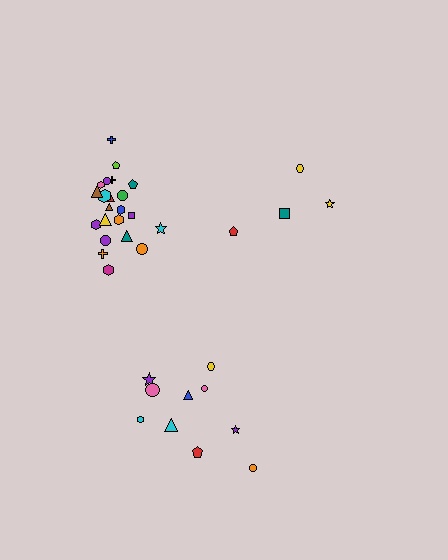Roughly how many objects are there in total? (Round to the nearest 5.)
Roughly 35 objects in total.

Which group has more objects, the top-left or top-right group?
The top-left group.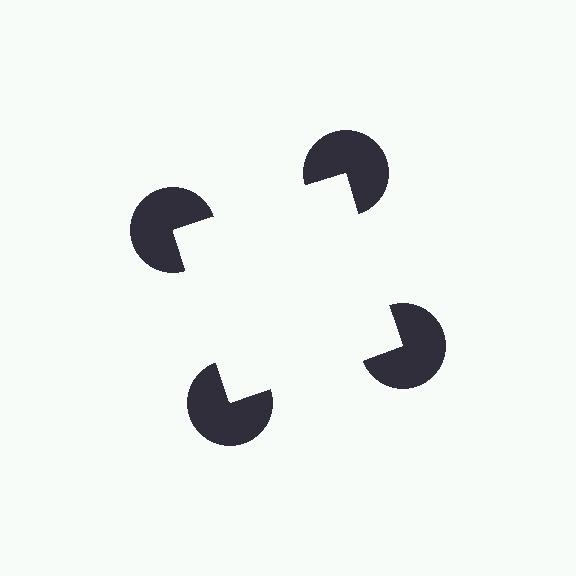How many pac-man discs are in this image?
There are 4 — one at each vertex of the illusory square.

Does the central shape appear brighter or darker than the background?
It typically appears slightly brighter than the background, even though no actual brightness change is drawn.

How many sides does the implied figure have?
4 sides.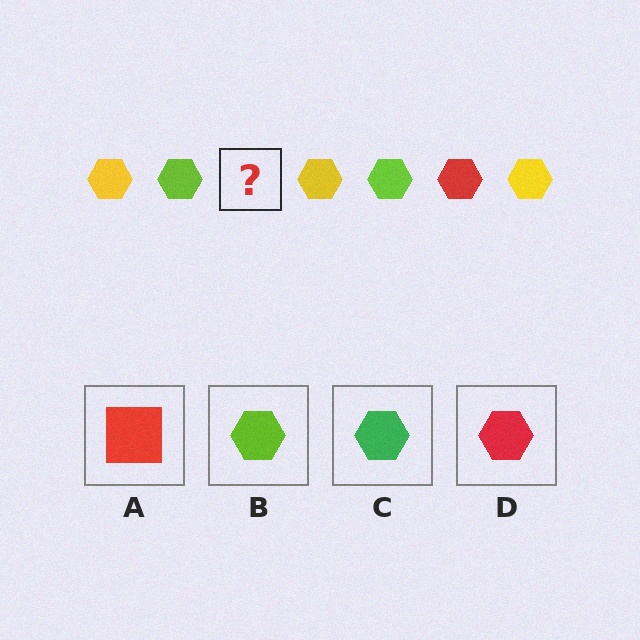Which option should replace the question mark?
Option D.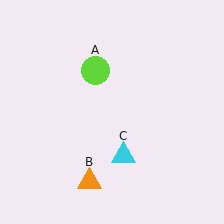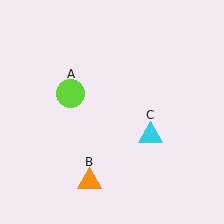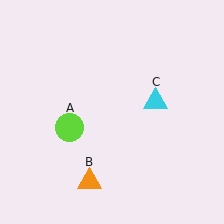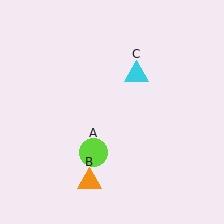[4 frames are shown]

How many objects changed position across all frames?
2 objects changed position: lime circle (object A), cyan triangle (object C).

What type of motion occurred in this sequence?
The lime circle (object A), cyan triangle (object C) rotated counterclockwise around the center of the scene.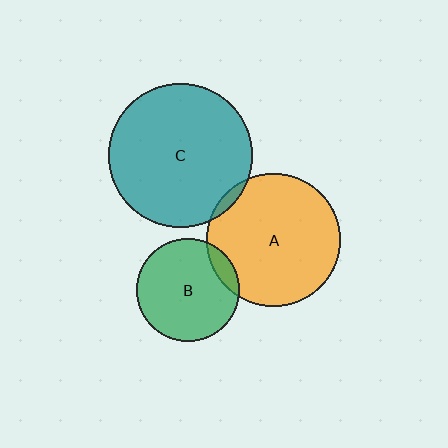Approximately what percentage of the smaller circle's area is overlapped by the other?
Approximately 10%.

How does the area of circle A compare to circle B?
Approximately 1.7 times.